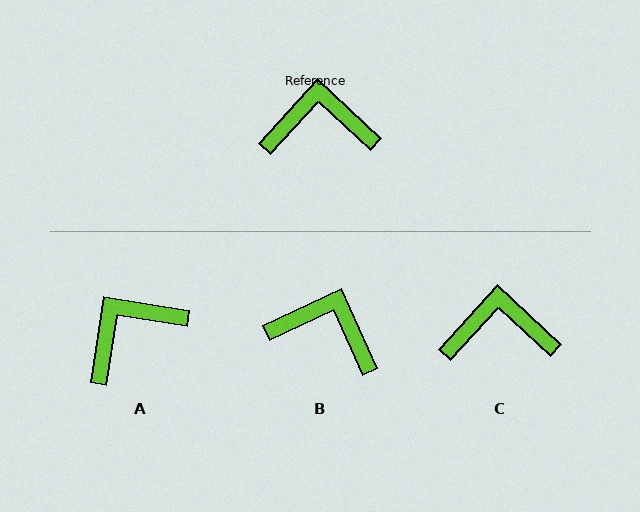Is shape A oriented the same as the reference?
No, it is off by about 34 degrees.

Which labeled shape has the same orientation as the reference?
C.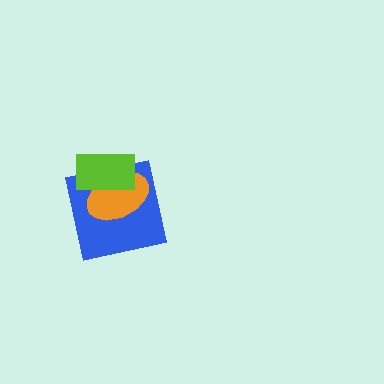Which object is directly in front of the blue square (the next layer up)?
The orange ellipse is directly in front of the blue square.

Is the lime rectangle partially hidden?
No, no other shape covers it.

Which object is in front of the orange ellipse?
The lime rectangle is in front of the orange ellipse.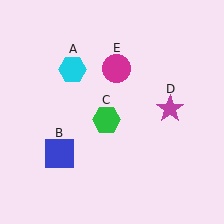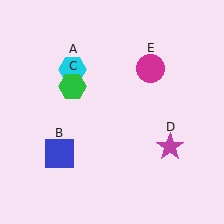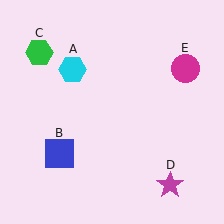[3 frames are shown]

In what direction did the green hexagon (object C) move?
The green hexagon (object C) moved up and to the left.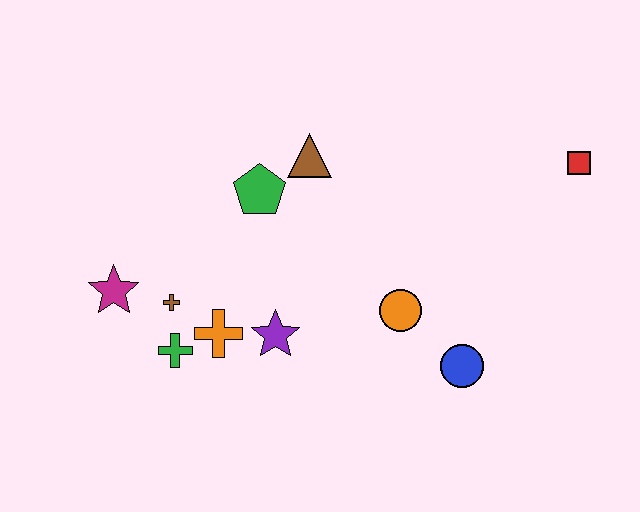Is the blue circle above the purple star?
No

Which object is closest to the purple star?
The orange cross is closest to the purple star.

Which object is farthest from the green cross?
The red square is farthest from the green cross.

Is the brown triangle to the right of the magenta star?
Yes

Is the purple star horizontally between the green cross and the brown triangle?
Yes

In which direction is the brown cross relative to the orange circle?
The brown cross is to the left of the orange circle.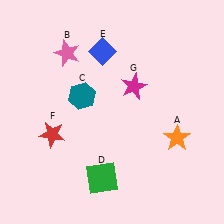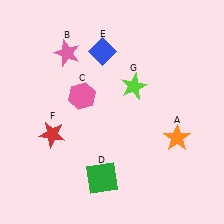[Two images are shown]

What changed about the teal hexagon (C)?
In Image 1, C is teal. In Image 2, it changed to pink.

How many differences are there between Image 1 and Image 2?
There are 2 differences between the two images.